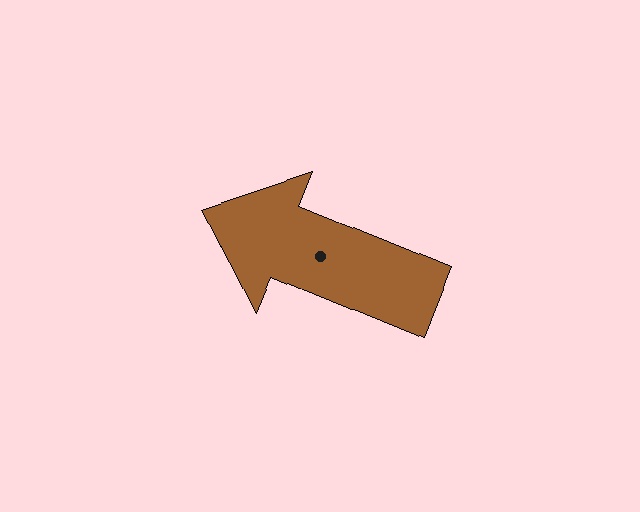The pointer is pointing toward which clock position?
Roughly 10 o'clock.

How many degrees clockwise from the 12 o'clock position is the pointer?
Approximately 292 degrees.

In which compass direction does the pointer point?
West.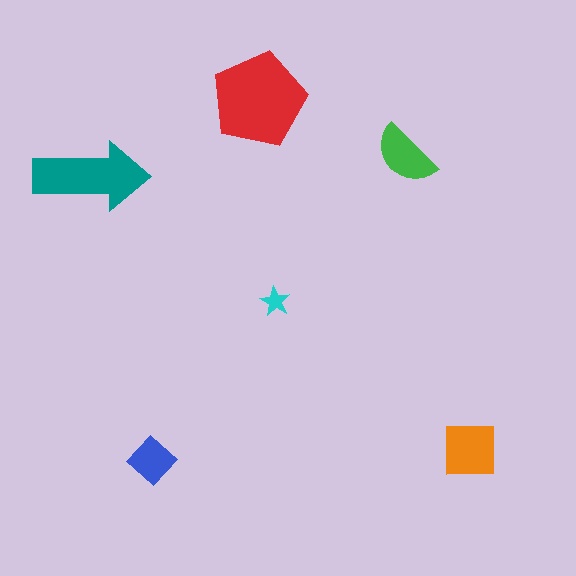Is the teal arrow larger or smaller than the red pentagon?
Smaller.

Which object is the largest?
The red pentagon.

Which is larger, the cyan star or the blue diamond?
The blue diamond.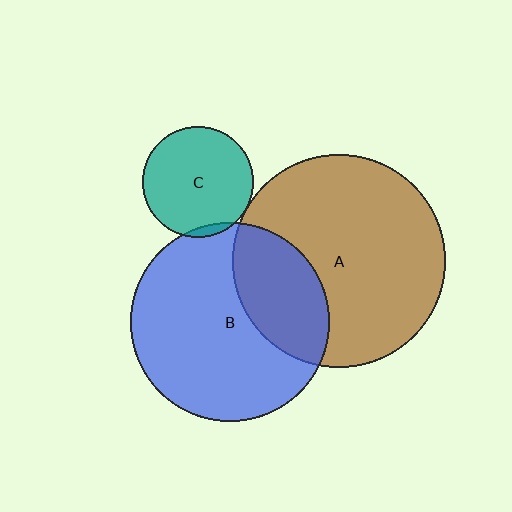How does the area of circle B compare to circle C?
Approximately 3.3 times.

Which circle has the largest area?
Circle A (brown).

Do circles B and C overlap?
Yes.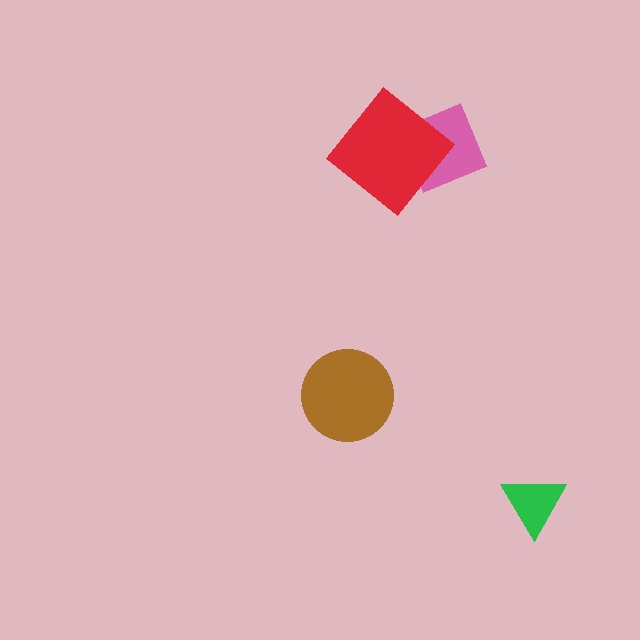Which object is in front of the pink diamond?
The red diamond is in front of the pink diamond.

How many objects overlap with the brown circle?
0 objects overlap with the brown circle.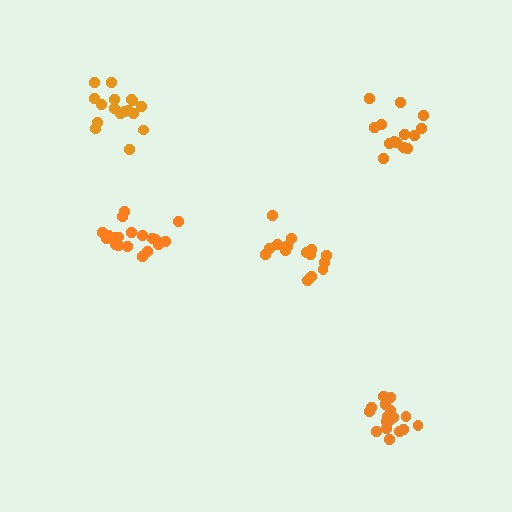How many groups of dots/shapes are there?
There are 5 groups.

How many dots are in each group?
Group 1: 14 dots, Group 2: 19 dots, Group 3: 17 dots, Group 4: 17 dots, Group 5: 16 dots (83 total).